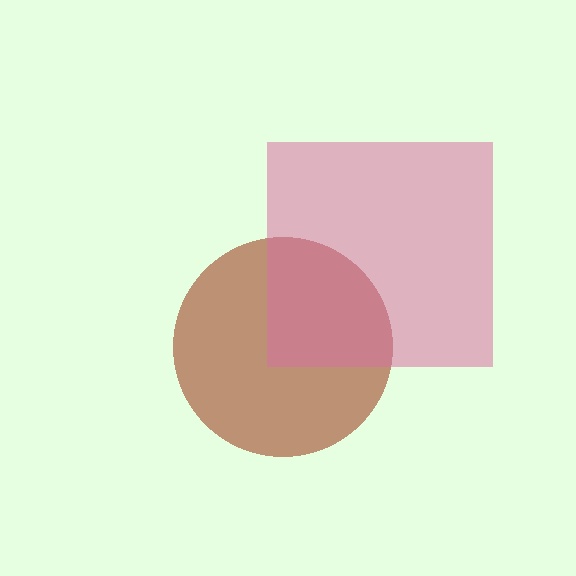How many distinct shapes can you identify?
There are 2 distinct shapes: a brown circle, a pink square.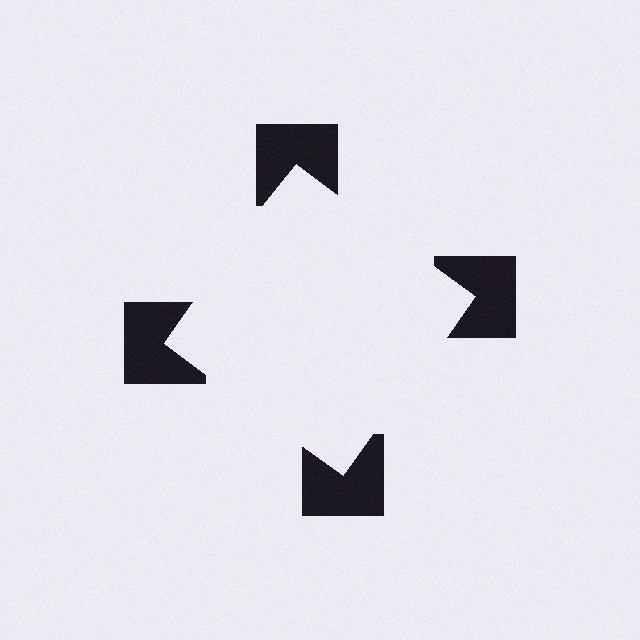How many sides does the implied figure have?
4 sides.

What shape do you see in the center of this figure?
An illusory square — its edges are inferred from the aligned wedge cuts in the notched squares, not physically drawn.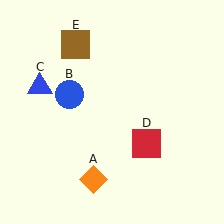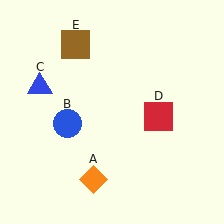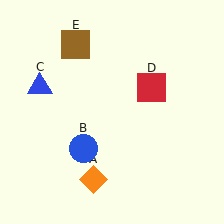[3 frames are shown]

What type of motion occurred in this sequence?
The blue circle (object B), red square (object D) rotated counterclockwise around the center of the scene.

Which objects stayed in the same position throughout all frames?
Orange diamond (object A) and blue triangle (object C) and brown square (object E) remained stationary.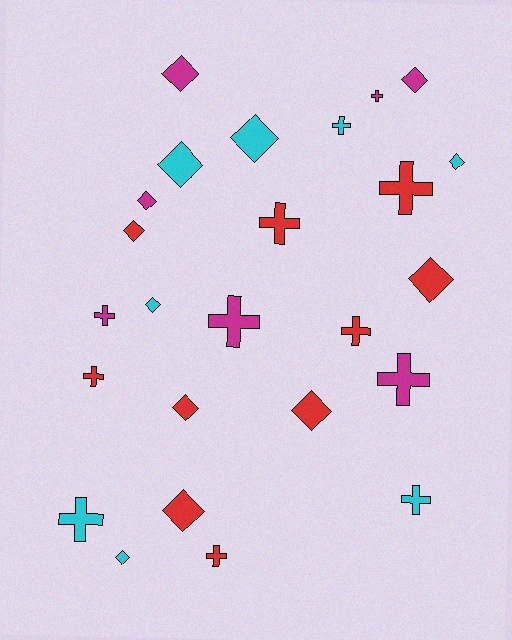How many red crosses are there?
There are 5 red crosses.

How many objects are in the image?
There are 25 objects.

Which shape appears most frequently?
Diamond, with 13 objects.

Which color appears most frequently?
Red, with 10 objects.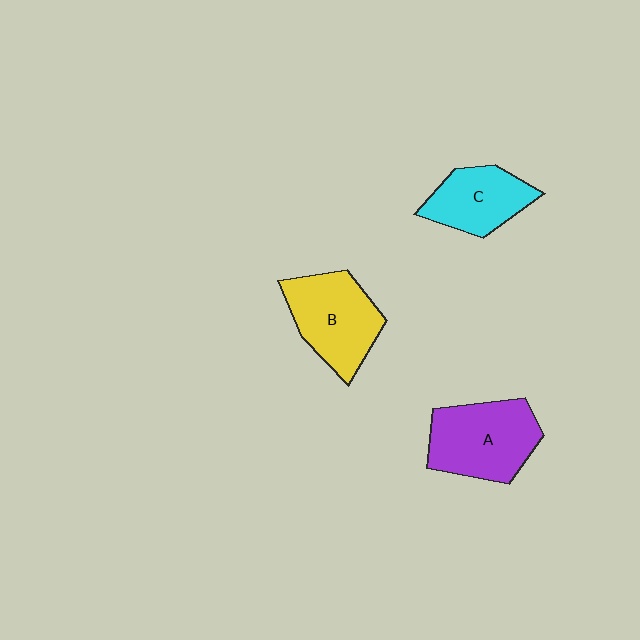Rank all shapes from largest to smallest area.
From largest to smallest: A (purple), B (yellow), C (cyan).